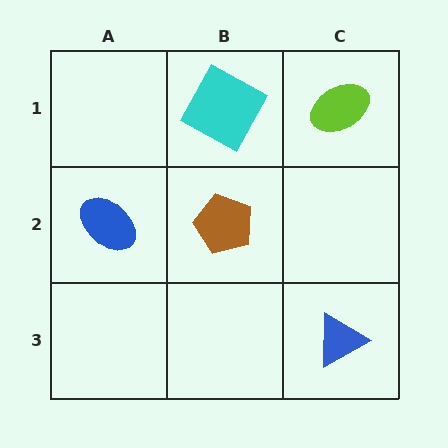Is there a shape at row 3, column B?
No, that cell is empty.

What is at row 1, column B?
A cyan square.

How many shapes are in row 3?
1 shape.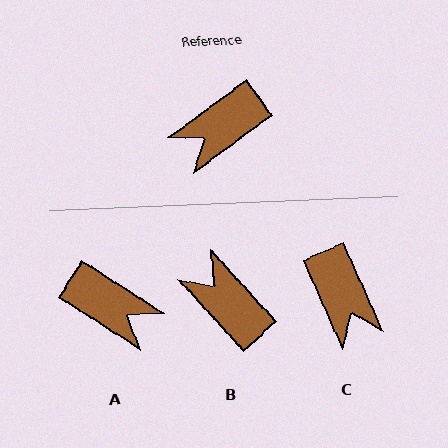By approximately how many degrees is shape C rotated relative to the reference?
Approximately 78 degrees counter-clockwise.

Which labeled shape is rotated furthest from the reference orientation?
A, about 110 degrees away.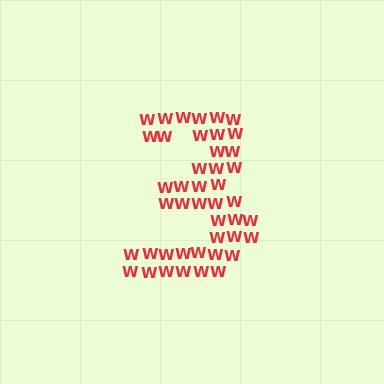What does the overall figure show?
The overall figure shows the digit 3.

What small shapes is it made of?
It is made of small letter W's.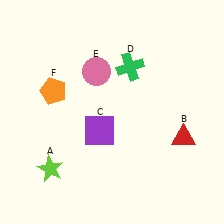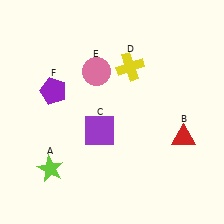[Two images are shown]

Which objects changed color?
D changed from green to yellow. F changed from orange to purple.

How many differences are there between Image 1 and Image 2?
There are 2 differences between the two images.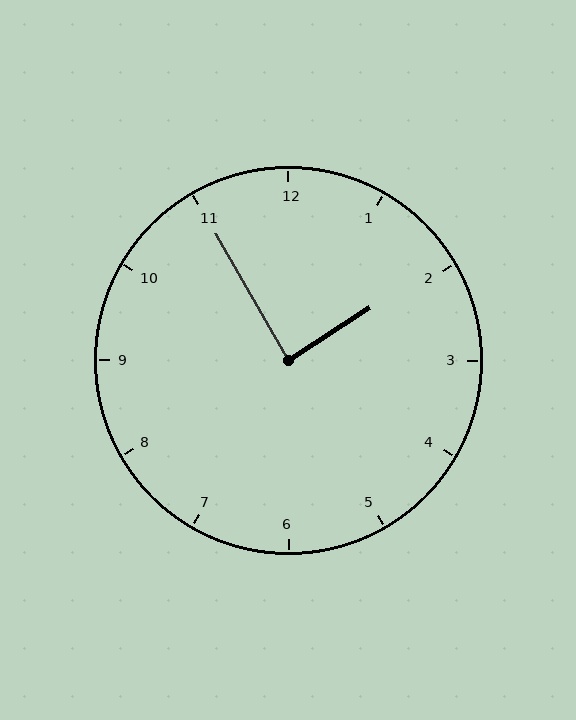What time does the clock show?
1:55.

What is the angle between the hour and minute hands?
Approximately 88 degrees.